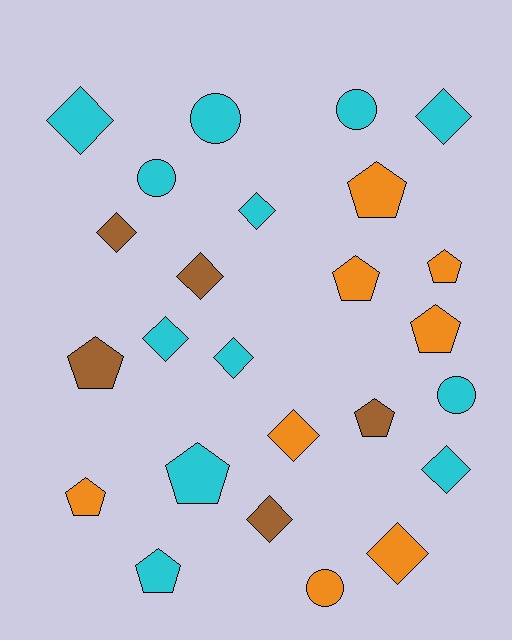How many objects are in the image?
There are 25 objects.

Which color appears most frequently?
Cyan, with 12 objects.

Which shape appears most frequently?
Diamond, with 11 objects.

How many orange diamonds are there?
There are 2 orange diamonds.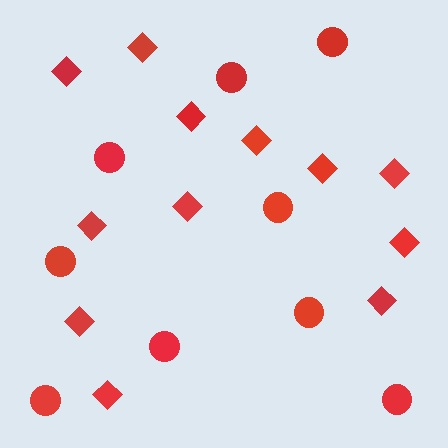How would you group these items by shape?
There are 2 groups: one group of diamonds (12) and one group of circles (9).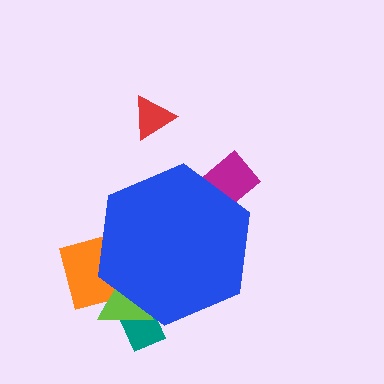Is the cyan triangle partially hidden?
Yes, the cyan triangle is partially hidden behind the blue hexagon.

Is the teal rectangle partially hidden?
Yes, the teal rectangle is partially hidden behind the blue hexagon.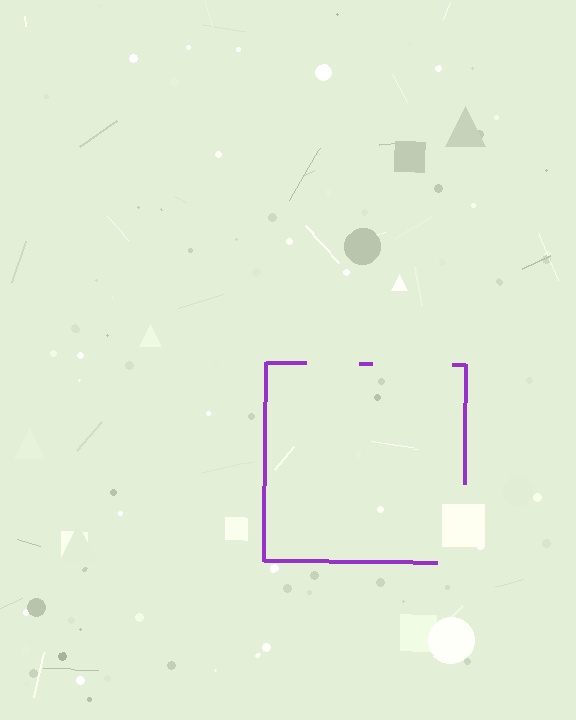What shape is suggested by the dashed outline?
The dashed outline suggests a square.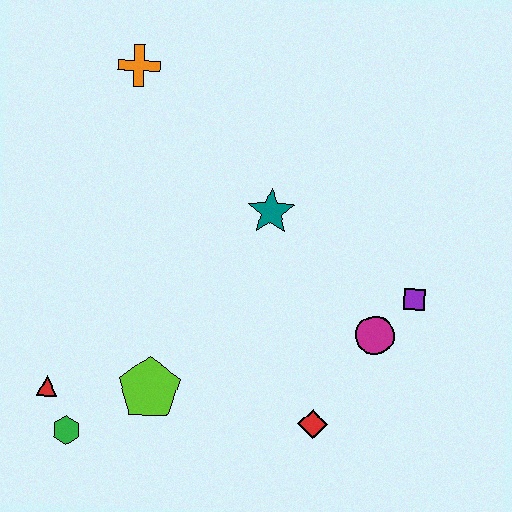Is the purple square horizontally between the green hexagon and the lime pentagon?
No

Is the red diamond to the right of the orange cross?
Yes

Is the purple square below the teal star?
Yes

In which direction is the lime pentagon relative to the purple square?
The lime pentagon is to the left of the purple square.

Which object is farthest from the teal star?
The green hexagon is farthest from the teal star.